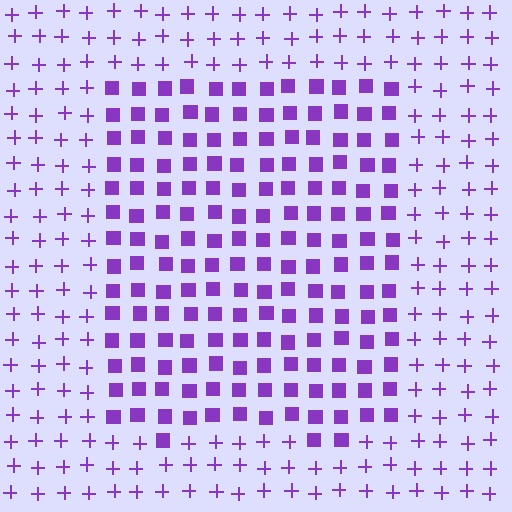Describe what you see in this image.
The image is filled with small purple elements arranged in a uniform grid. A rectangle-shaped region contains squares, while the surrounding area contains plus signs. The boundary is defined purely by the change in element shape.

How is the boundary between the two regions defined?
The boundary is defined by a change in element shape: squares inside vs. plus signs outside. All elements share the same color and spacing.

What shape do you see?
I see a rectangle.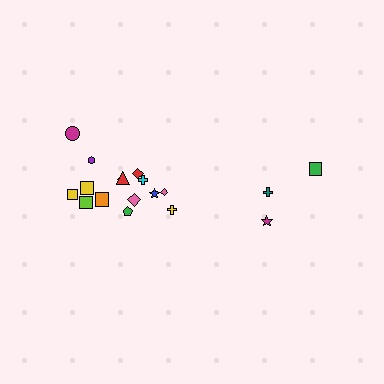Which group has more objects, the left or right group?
The left group.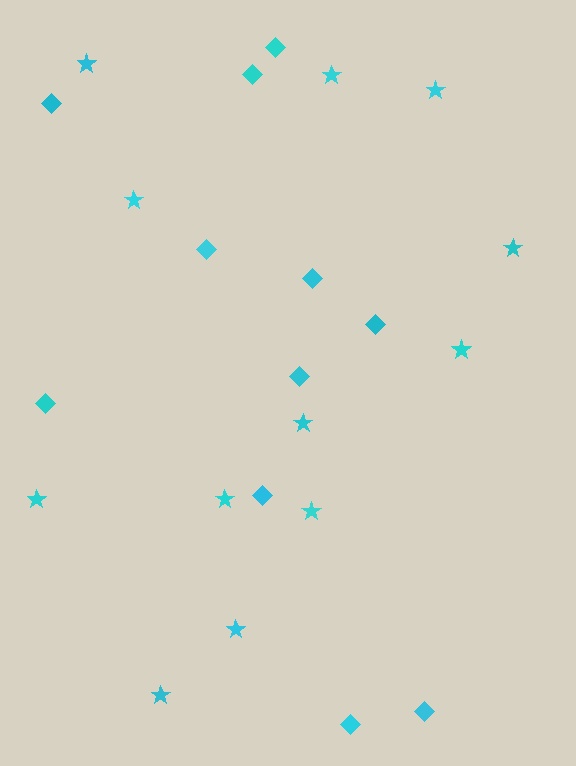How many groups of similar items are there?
There are 2 groups: one group of stars (12) and one group of diamonds (11).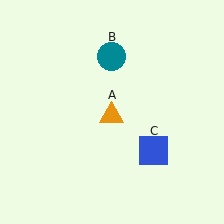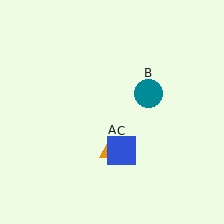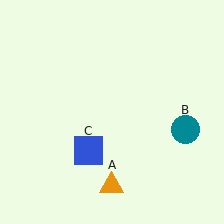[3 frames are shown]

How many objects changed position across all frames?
3 objects changed position: orange triangle (object A), teal circle (object B), blue square (object C).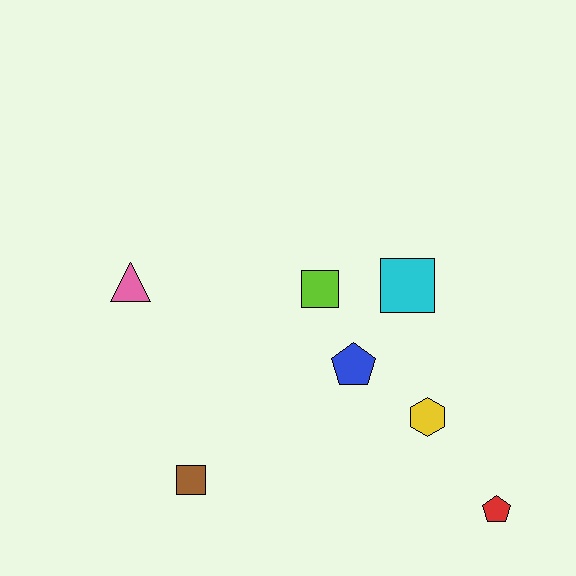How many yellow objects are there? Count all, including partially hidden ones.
There is 1 yellow object.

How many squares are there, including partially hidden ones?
There are 3 squares.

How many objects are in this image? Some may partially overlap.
There are 7 objects.